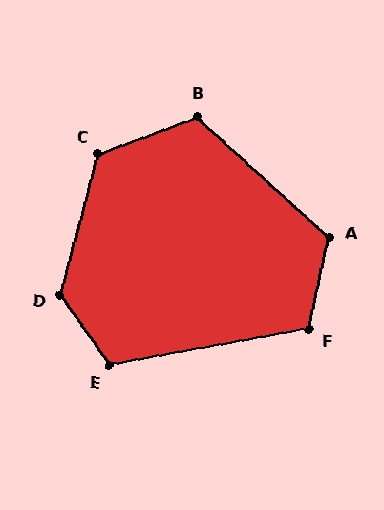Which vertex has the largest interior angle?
D, at approximately 130 degrees.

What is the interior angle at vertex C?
Approximately 126 degrees (obtuse).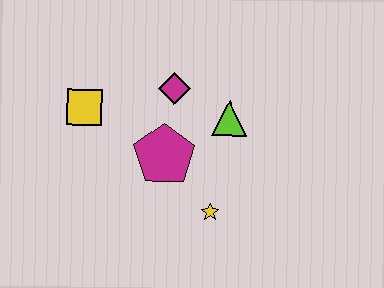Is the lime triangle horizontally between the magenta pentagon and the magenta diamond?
No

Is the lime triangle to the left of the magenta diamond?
No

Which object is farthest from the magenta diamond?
The yellow star is farthest from the magenta diamond.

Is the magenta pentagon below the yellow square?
Yes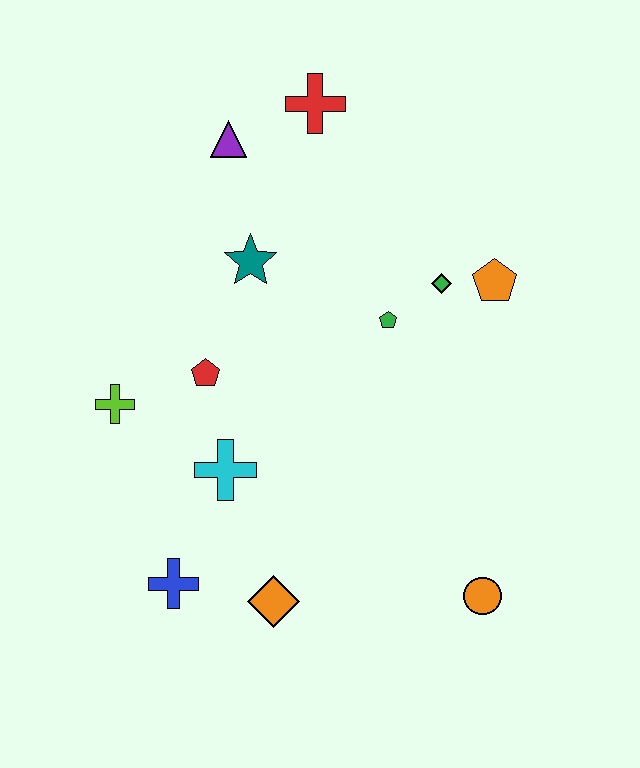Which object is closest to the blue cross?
The orange diamond is closest to the blue cross.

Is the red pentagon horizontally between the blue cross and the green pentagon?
Yes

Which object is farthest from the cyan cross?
The red cross is farthest from the cyan cross.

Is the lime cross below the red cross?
Yes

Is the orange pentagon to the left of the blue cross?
No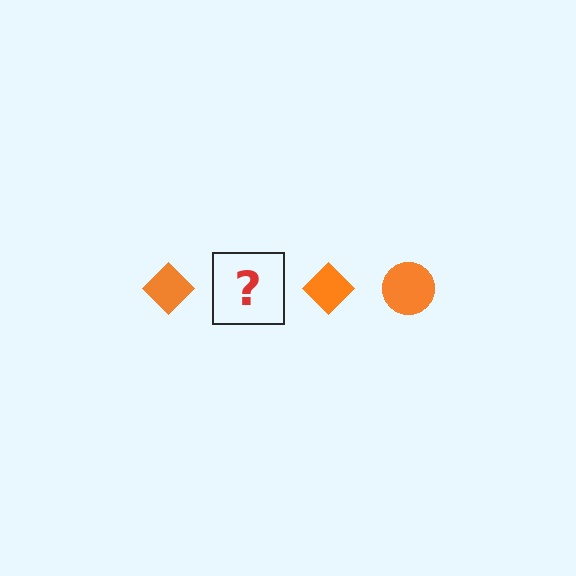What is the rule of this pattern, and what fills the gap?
The rule is that the pattern cycles through diamond, circle shapes in orange. The gap should be filled with an orange circle.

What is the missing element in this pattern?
The missing element is an orange circle.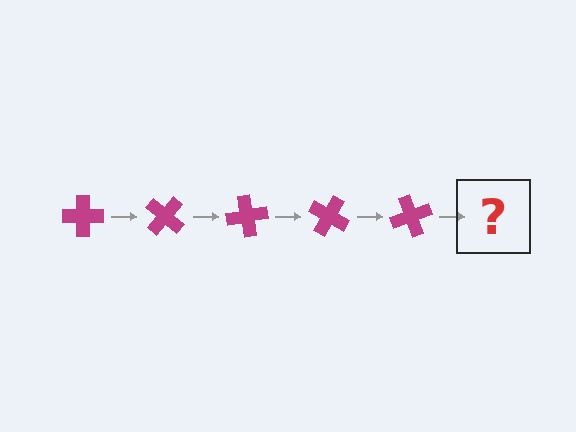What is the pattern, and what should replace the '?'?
The pattern is that the cross rotates 40 degrees each step. The '?' should be a magenta cross rotated 200 degrees.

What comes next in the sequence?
The next element should be a magenta cross rotated 200 degrees.